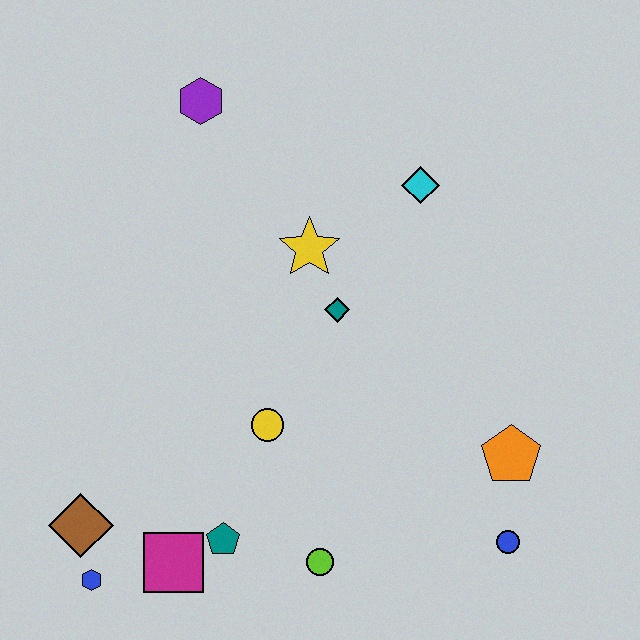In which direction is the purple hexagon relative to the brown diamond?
The purple hexagon is above the brown diamond.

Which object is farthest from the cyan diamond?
The blue hexagon is farthest from the cyan diamond.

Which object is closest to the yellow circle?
The teal pentagon is closest to the yellow circle.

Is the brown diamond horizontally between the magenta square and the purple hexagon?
No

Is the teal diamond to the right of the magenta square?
Yes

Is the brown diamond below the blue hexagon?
No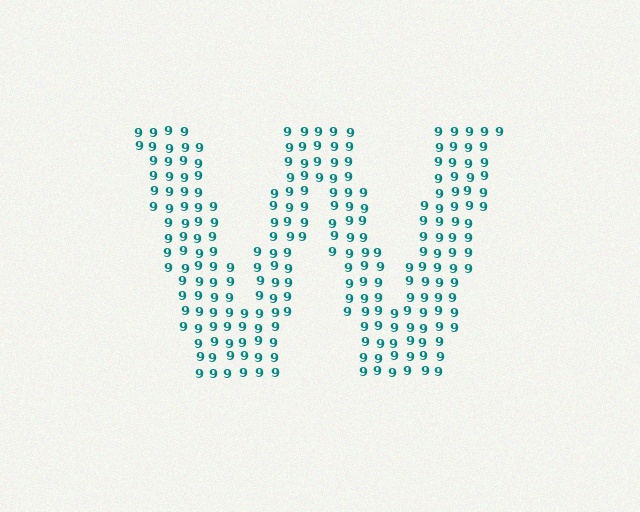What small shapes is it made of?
It is made of small digit 9's.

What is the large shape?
The large shape is the letter W.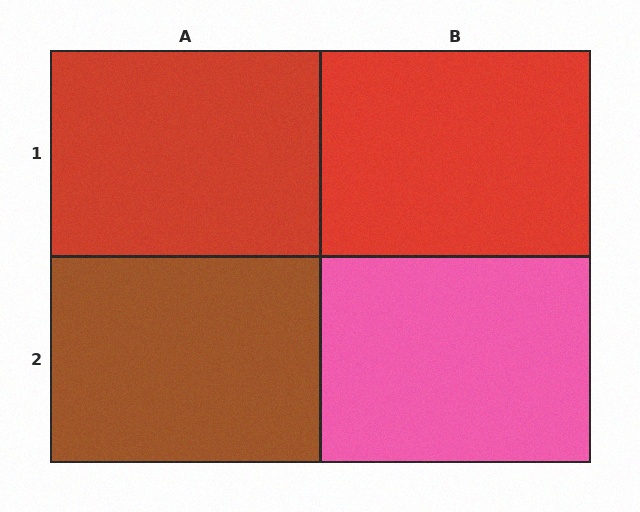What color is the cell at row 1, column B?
Red.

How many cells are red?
2 cells are red.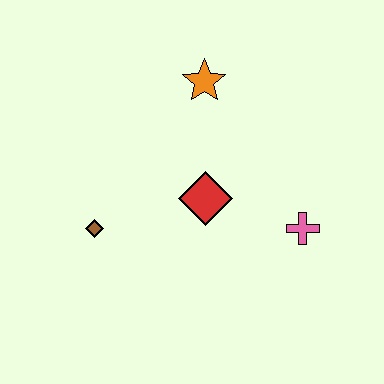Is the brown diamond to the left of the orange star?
Yes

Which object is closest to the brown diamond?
The red diamond is closest to the brown diamond.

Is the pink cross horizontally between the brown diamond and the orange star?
No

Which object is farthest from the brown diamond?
The pink cross is farthest from the brown diamond.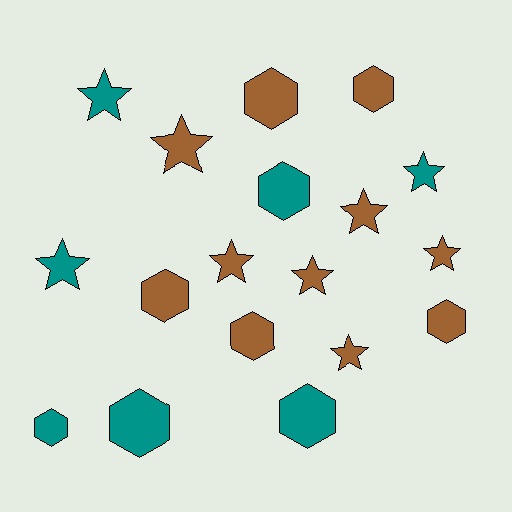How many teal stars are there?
There are 3 teal stars.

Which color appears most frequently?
Brown, with 11 objects.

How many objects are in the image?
There are 18 objects.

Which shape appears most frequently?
Hexagon, with 9 objects.